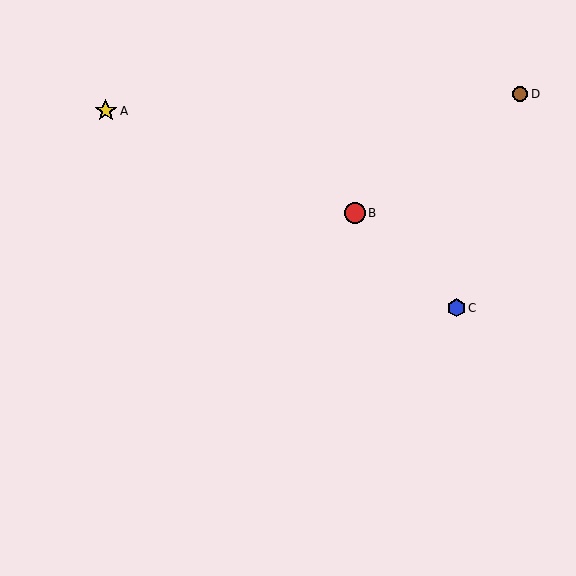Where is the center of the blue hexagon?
The center of the blue hexagon is at (456, 308).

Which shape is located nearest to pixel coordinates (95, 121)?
The yellow star (labeled A) at (106, 111) is nearest to that location.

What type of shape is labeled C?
Shape C is a blue hexagon.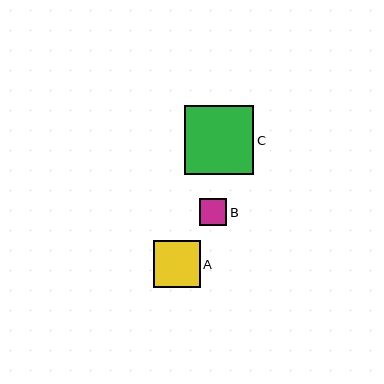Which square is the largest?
Square C is the largest with a size of approximately 70 pixels.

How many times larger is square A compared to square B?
Square A is approximately 1.7 times the size of square B.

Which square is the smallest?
Square B is the smallest with a size of approximately 27 pixels.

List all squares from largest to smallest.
From largest to smallest: C, A, B.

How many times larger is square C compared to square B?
Square C is approximately 2.6 times the size of square B.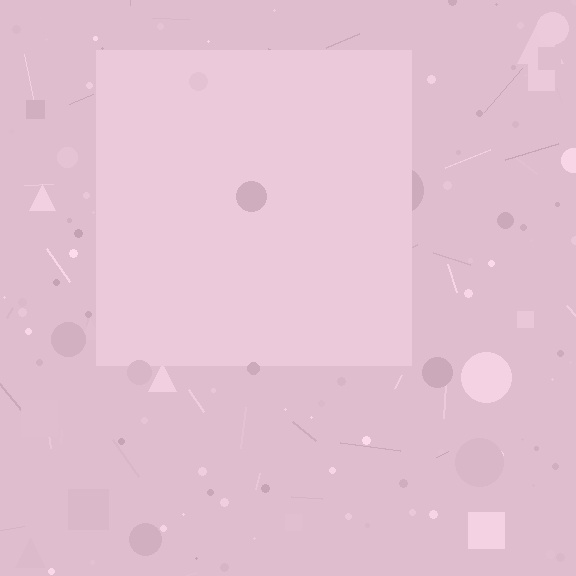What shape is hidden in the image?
A square is hidden in the image.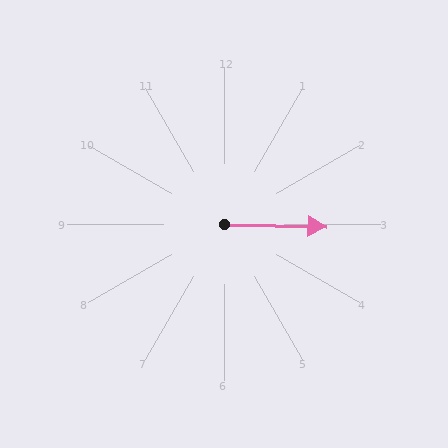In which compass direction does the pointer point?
East.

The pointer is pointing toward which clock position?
Roughly 3 o'clock.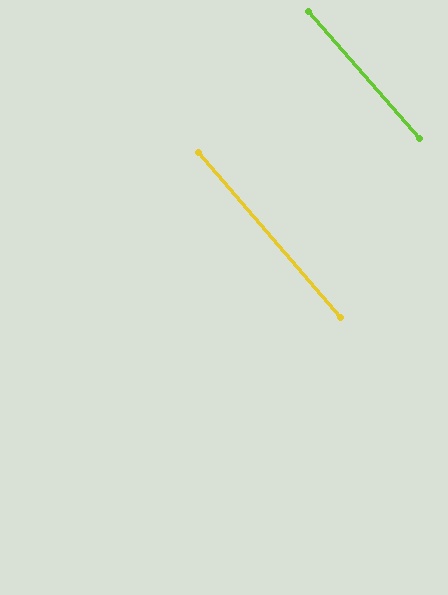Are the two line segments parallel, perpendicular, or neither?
Parallel — their directions differ by only 0.4°.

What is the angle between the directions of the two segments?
Approximately 0 degrees.